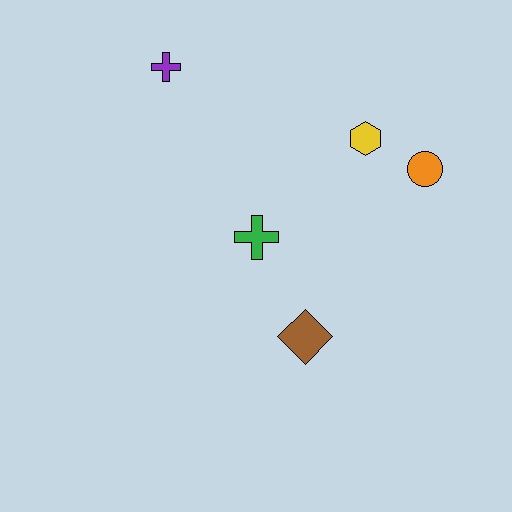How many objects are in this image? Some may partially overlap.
There are 5 objects.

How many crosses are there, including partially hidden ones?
There are 2 crosses.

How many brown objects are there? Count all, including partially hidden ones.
There is 1 brown object.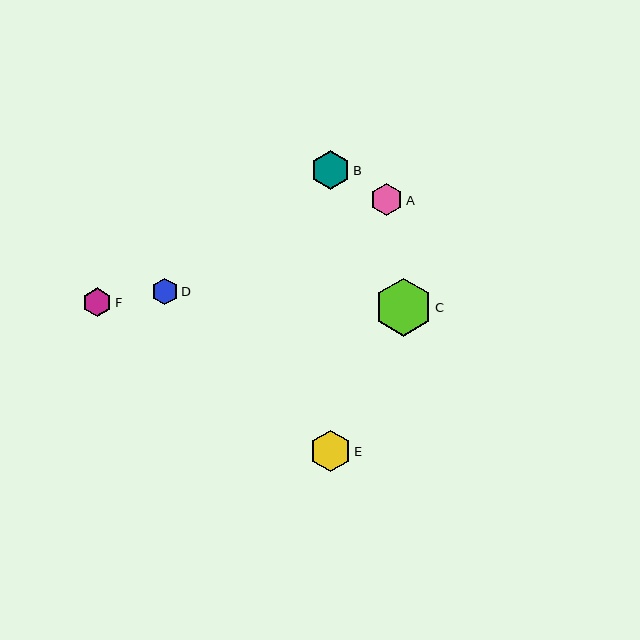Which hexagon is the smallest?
Hexagon D is the smallest with a size of approximately 27 pixels.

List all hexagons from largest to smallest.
From largest to smallest: C, E, B, A, F, D.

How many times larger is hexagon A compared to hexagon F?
Hexagon A is approximately 1.1 times the size of hexagon F.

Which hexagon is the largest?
Hexagon C is the largest with a size of approximately 58 pixels.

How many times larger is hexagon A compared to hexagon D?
Hexagon A is approximately 1.2 times the size of hexagon D.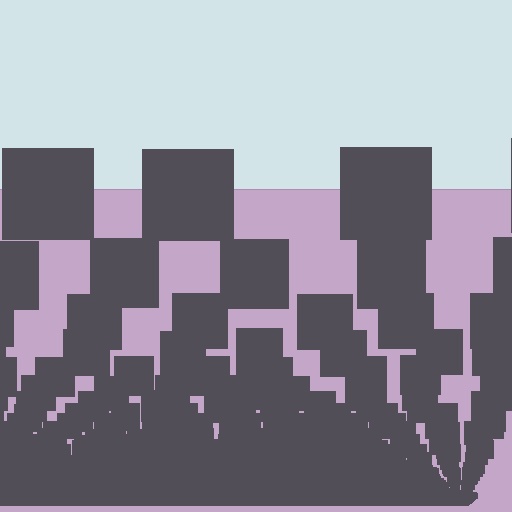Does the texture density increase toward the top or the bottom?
Density increases toward the bottom.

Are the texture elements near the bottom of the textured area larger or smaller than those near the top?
Smaller. The gradient is inverted — elements near the bottom are smaller and denser.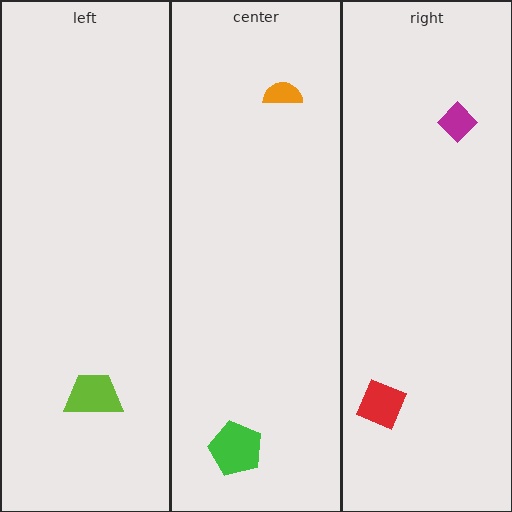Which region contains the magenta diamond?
The right region.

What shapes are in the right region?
The red square, the magenta diamond.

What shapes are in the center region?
The orange semicircle, the green pentagon.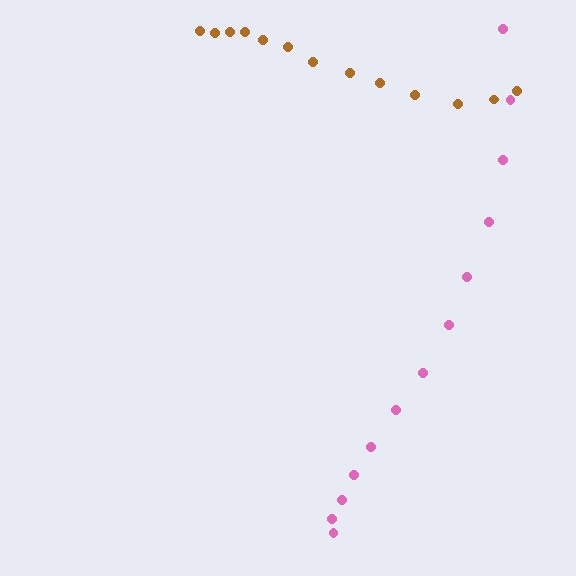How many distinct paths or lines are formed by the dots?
There are 2 distinct paths.